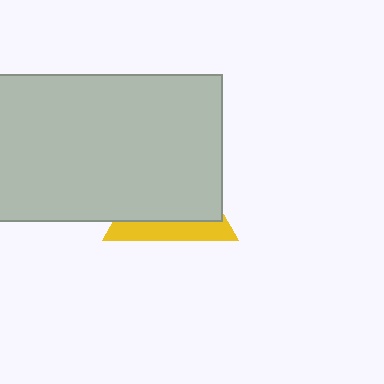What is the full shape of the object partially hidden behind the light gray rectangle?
The partially hidden object is a yellow triangle.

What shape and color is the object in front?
The object in front is a light gray rectangle.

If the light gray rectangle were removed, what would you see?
You would see the complete yellow triangle.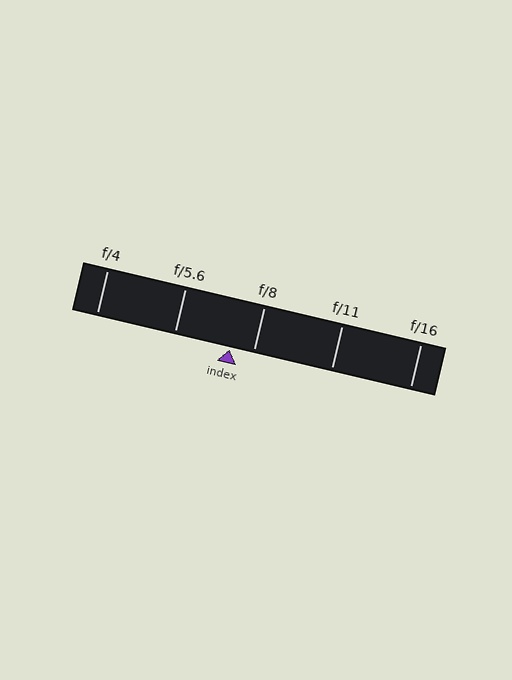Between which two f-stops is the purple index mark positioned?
The index mark is between f/5.6 and f/8.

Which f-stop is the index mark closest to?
The index mark is closest to f/8.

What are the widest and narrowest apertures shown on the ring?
The widest aperture shown is f/4 and the narrowest is f/16.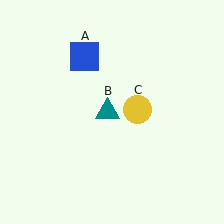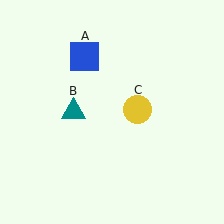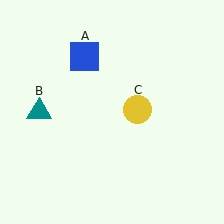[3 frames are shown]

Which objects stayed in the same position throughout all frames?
Blue square (object A) and yellow circle (object C) remained stationary.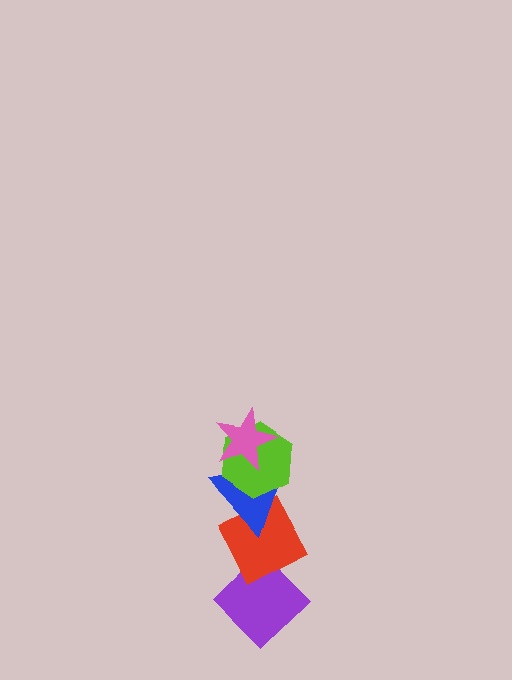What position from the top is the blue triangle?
The blue triangle is 3rd from the top.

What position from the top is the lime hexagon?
The lime hexagon is 2nd from the top.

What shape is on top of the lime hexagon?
The pink star is on top of the lime hexagon.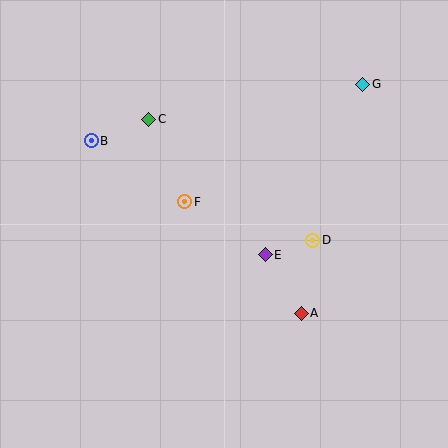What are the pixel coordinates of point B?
Point B is at (91, 141).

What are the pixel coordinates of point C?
Point C is at (149, 119).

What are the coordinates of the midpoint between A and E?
The midpoint between A and E is at (283, 284).